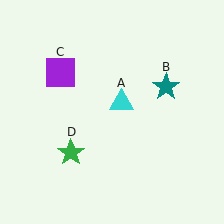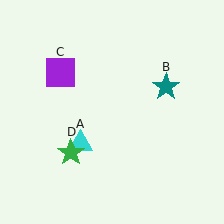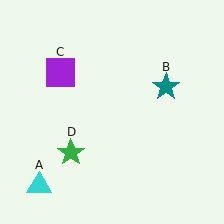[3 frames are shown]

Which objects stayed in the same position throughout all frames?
Teal star (object B) and purple square (object C) and green star (object D) remained stationary.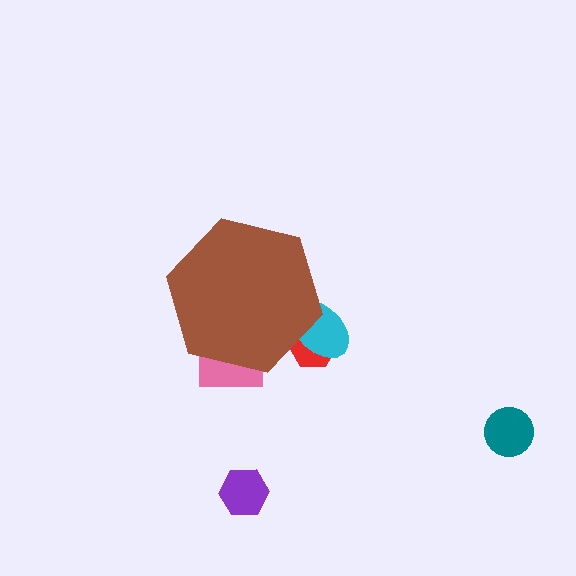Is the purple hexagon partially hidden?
No, the purple hexagon is fully visible.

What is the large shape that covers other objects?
A brown hexagon.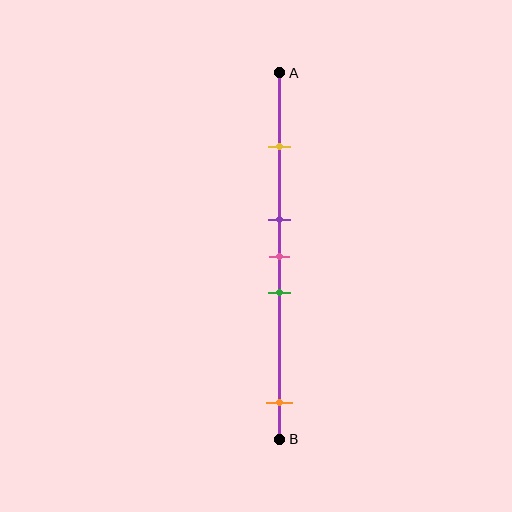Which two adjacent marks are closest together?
The purple and pink marks are the closest adjacent pair.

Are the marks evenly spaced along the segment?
No, the marks are not evenly spaced.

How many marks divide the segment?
There are 5 marks dividing the segment.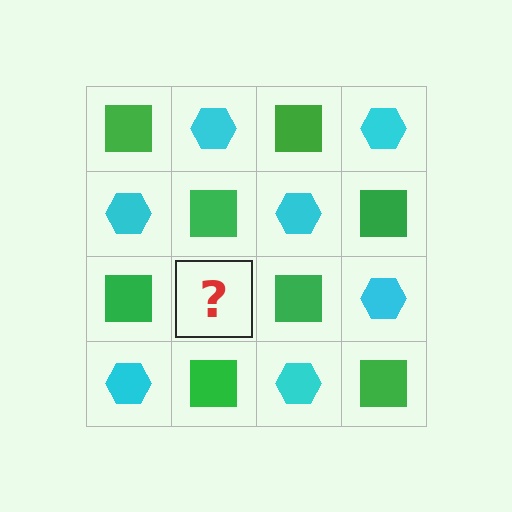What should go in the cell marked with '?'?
The missing cell should contain a cyan hexagon.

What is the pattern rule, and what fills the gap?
The rule is that it alternates green square and cyan hexagon in a checkerboard pattern. The gap should be filled with a cyan hexagon.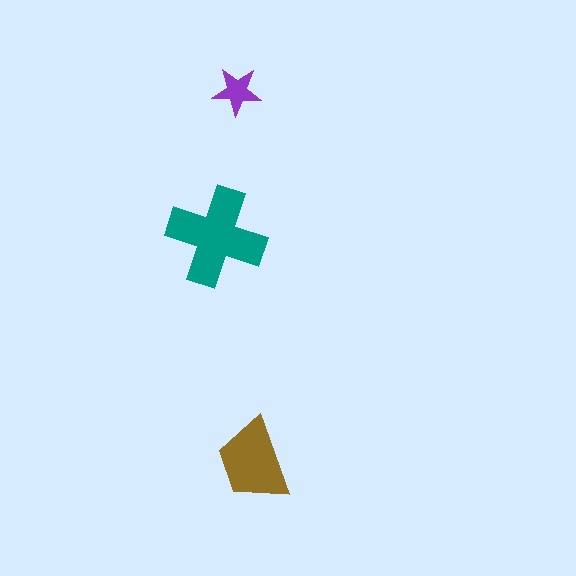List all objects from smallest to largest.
The purple star, the brown trapezoid, the teal cross.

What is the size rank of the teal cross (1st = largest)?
1st.